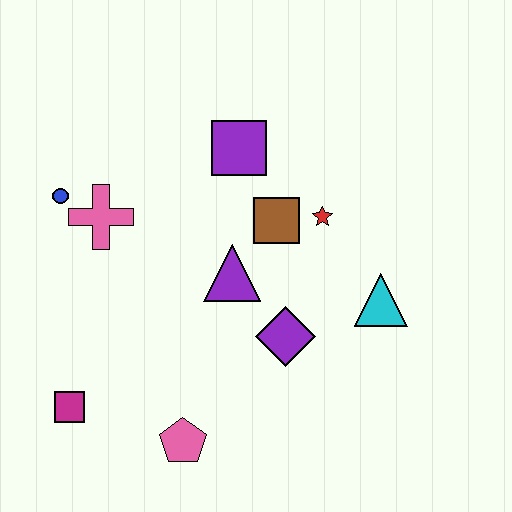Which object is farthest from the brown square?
The magenta square is farthest from the brown square.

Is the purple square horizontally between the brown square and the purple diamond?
No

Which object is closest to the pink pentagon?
The magenta square is closest to the pink pentagon.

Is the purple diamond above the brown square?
No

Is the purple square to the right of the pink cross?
Yes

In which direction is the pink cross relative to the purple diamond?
The pink cross is to the left of the purple diamond.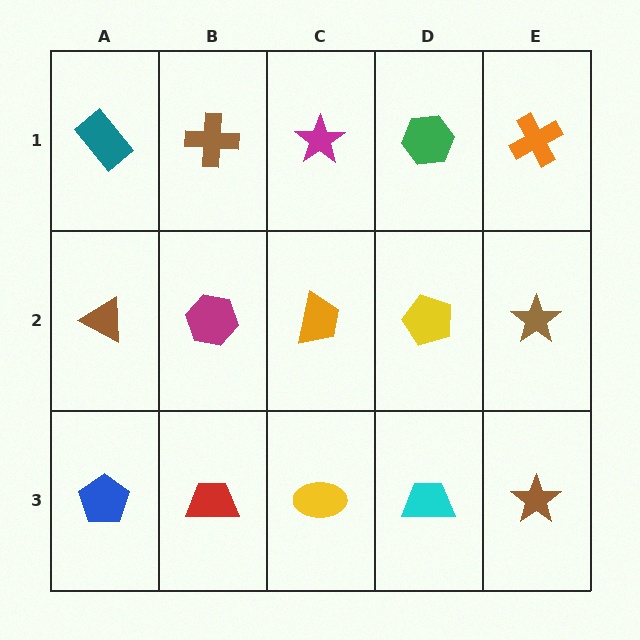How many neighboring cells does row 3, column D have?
3.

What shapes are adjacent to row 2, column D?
A green hexagon (row 1, column D), a cyan trapezoid (row 3, column D), an orange trapezoid (row 2, column C), a brown star (row 2, column E).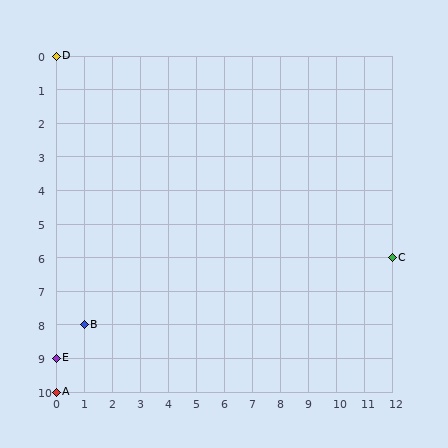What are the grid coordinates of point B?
Point B is at grid coordinates (1, 8).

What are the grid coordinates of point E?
Point E is at grid coordinates (0, 9).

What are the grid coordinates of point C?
Point C is at grid coordinates (12, 6).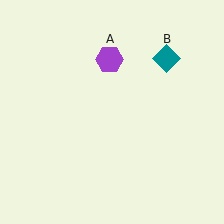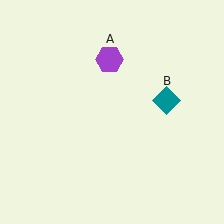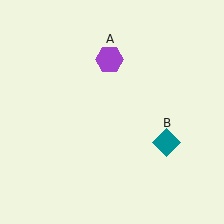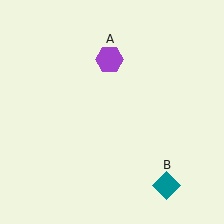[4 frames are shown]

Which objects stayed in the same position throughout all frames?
Purple hexagon (object A) remained stationary.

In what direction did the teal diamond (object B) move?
The teal diamond (object B) moved down.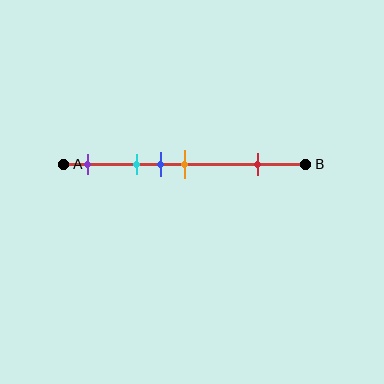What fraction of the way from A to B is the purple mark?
The purple mark is approximately 10% (0.1) of the way from A to B.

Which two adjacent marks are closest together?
The blue and orange marks are the closest adjacent pair.